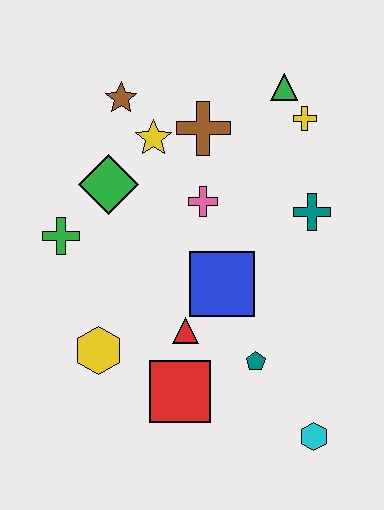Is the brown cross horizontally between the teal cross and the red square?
Yes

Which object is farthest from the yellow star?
The cyan hexagon is farthest from the yellow star.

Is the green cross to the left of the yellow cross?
Yes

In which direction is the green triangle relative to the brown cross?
The green triangle is to the right of the brown cross.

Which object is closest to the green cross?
The green diamond is closest to the green cross.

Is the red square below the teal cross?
Yes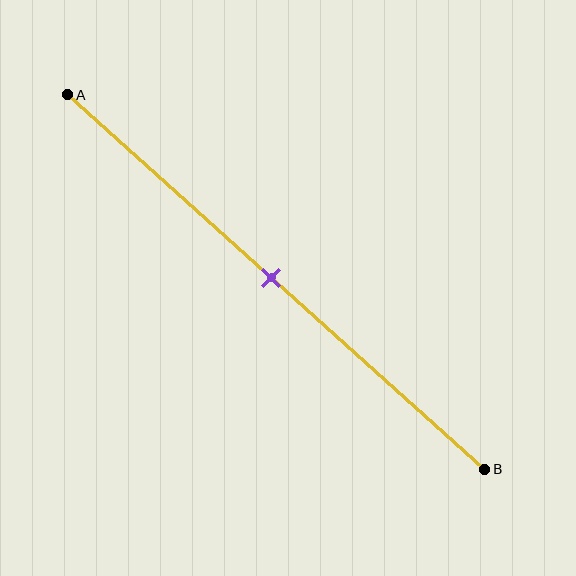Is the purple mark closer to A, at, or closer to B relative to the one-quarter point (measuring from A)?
The purple mark is closer to point B than the one-quarter point of segment AB.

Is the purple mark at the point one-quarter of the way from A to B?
No, the mark is at about 50% from A, not at the 25% one-quarter point.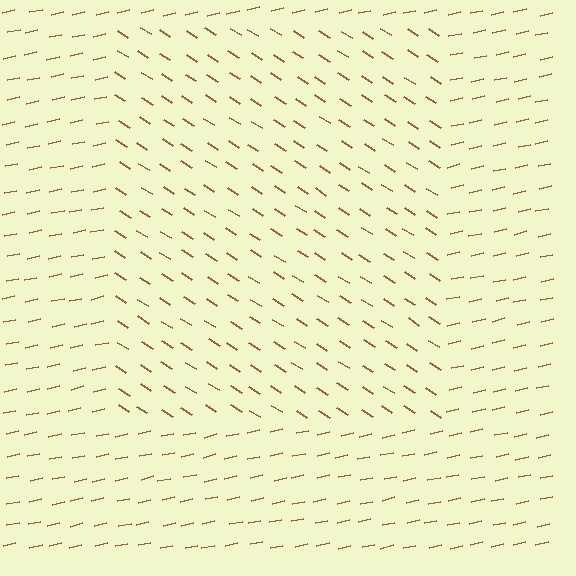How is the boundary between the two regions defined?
The boundary is defined purely by a change in line orientation (approximately 45 degrees difference). All lines are the same color and thickness.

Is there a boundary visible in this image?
Yes, there is a texture boundary formed by a change in line orientation.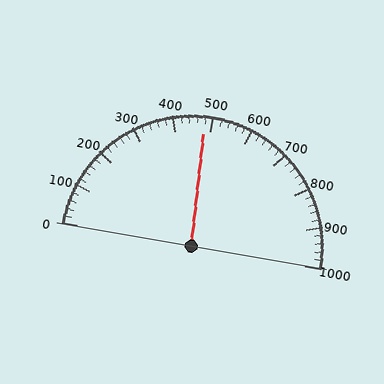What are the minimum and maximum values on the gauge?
The gauge ranges from 0 to 1000.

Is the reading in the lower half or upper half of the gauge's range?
The reading is in the lower half of the range (0 to 1000).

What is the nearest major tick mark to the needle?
The nearest major tick mark is 500.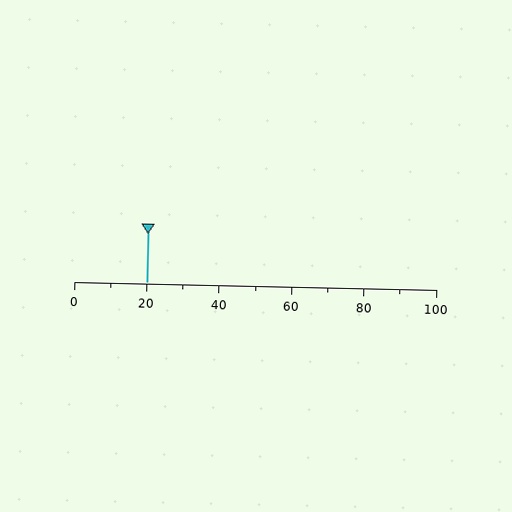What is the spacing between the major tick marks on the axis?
The major ticks are spaced 20 apart.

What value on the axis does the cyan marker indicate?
The marker indicates approximately 20.